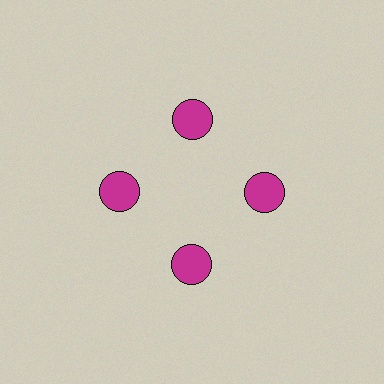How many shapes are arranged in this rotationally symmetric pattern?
There are 4 shapes, arranged in 4 groups of 1.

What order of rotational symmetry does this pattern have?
This pattern has 4-fold rotational symmetry.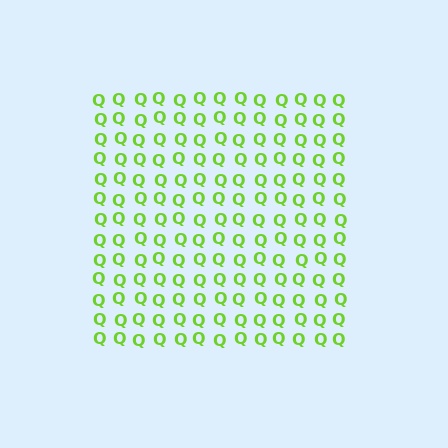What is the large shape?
The large shape is a square.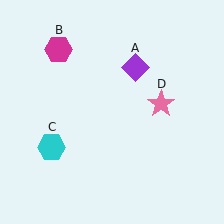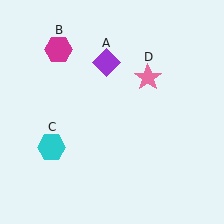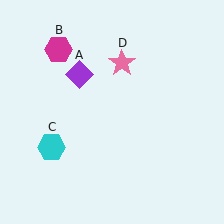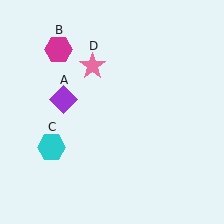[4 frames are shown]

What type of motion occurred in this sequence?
The purple diamond (object A), pink star (object D) rotated counterclockwise around the center of the scene.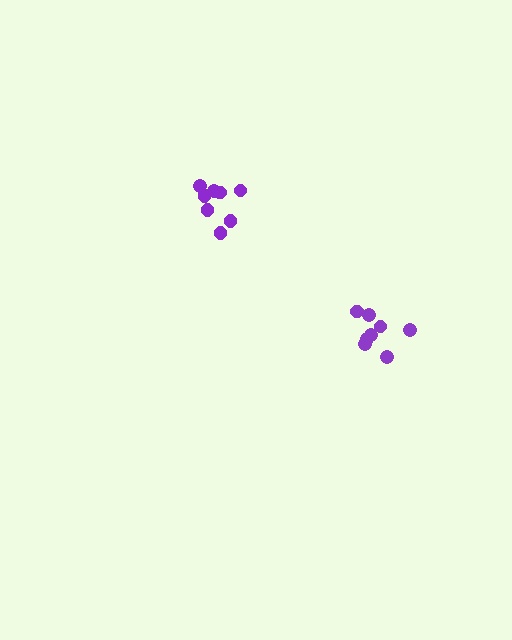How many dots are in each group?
Group 1: 8 dots, Group 2: 8 dots (16 total).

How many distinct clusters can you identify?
There are 2 distinct clusters.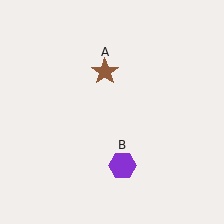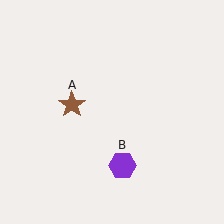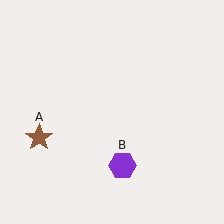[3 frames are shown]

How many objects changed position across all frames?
1 object changed position: brown star (object A).